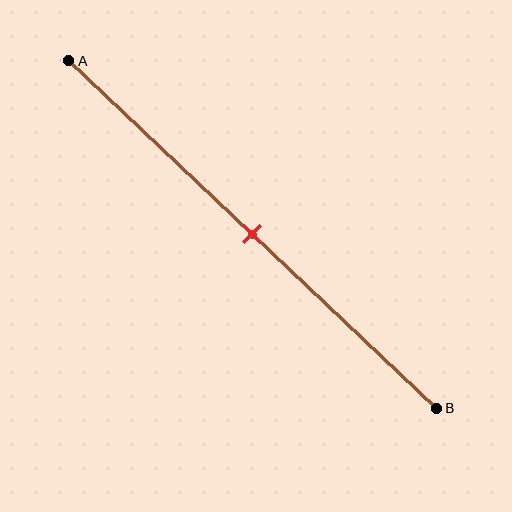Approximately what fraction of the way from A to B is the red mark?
The red mark is approximately 50% of the way from A to B.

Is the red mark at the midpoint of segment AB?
Yes, the mark is approximately at the midpoint.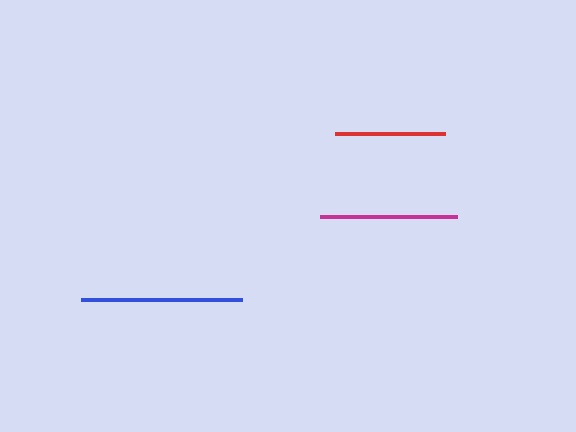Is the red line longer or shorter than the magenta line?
The magenta line is longer than the red line.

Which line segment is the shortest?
The red line is the shortest at approximately 111 pixels.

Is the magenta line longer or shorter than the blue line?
The blue line is longer than the magenta line.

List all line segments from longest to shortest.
From longest to shortest: blue, magenta, red.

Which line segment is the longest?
The blue line is the longest at approximately 161 pixels.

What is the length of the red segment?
The red segment is approximately 111 pixels long.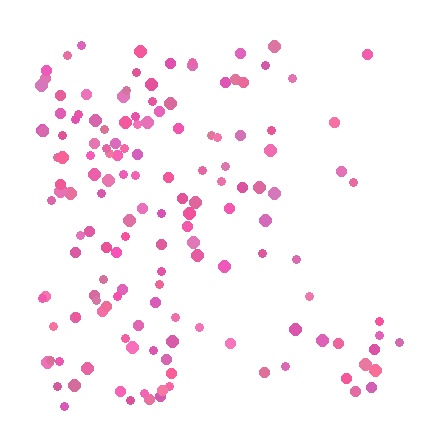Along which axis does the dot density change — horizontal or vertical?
Horizontal.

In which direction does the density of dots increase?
From right to left, with the left side densest.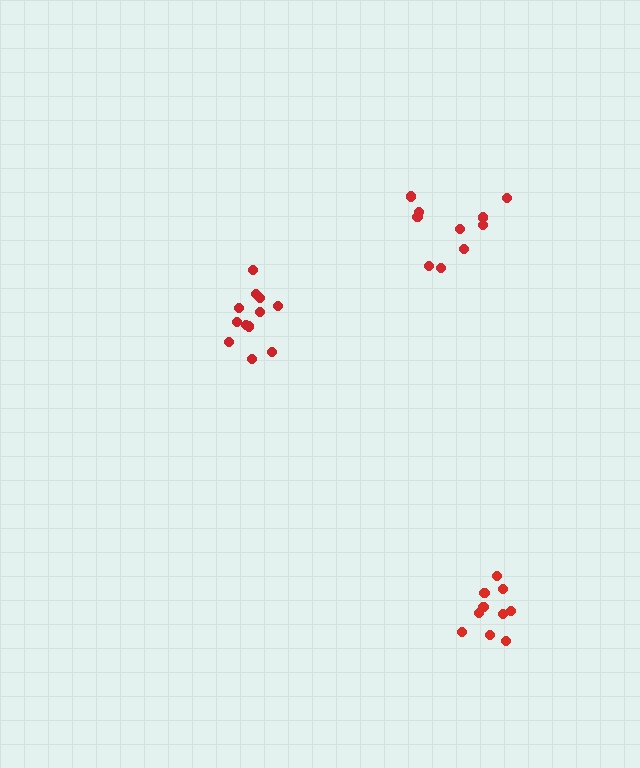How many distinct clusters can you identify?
There are 3 distinct clusters.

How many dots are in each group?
Group 1: 10 dots, Group 2: 10 dots, Group 3: 12 dots (32 total).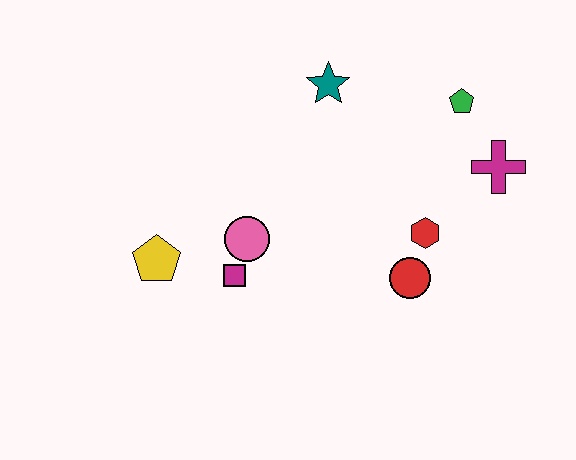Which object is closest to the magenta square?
The pink circle is closest to the magenta square.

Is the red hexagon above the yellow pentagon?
Yes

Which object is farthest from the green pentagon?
The yellow pentagon is farthest from the green pentagon.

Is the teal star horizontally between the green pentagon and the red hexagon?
No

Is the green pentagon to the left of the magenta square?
No